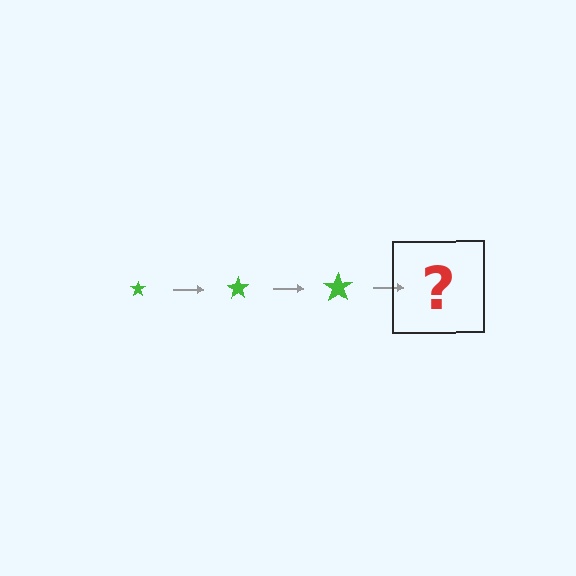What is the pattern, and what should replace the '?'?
The pattern is that the star gets progressively larger each step. The '?' should be a green star, larger than the previous one.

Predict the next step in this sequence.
The next step is a green star, larger than the previous one.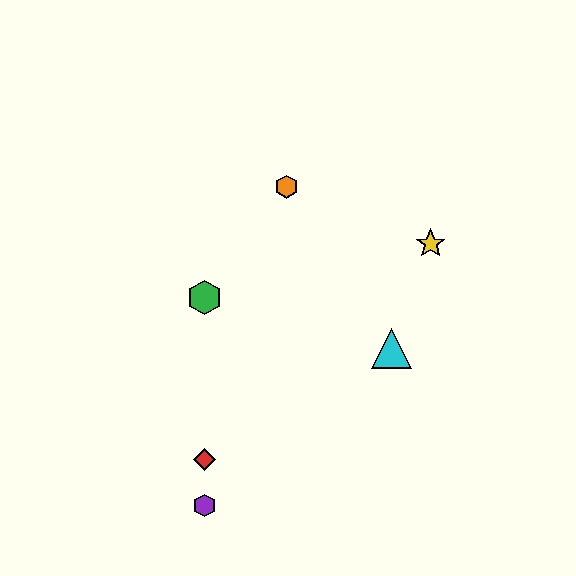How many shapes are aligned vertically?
4 shapes (the red diamond, the blue star, the green hexagon, the purple hexagon) are aligned vertically.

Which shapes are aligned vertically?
The red diamond, the blue star, the green hexagon, the purple hexagon are aligned vertically.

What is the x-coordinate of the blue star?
The blue star is at x≈205.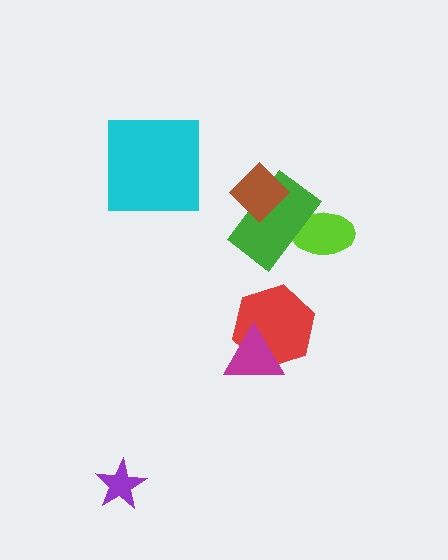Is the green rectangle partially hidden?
Yes, it is partially covered by another shape.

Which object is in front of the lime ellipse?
The green rectangle is in front of the lime ellipse.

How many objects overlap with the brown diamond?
1 object overlaps with the brown diamond.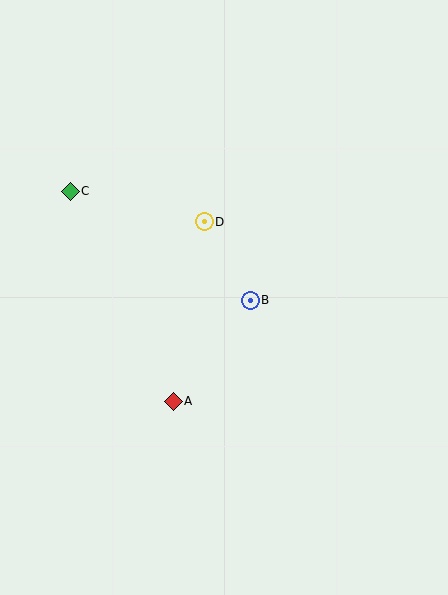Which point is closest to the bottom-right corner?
Point A is closest to the bottom-right corner.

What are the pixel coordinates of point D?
Point D is at (204, 222).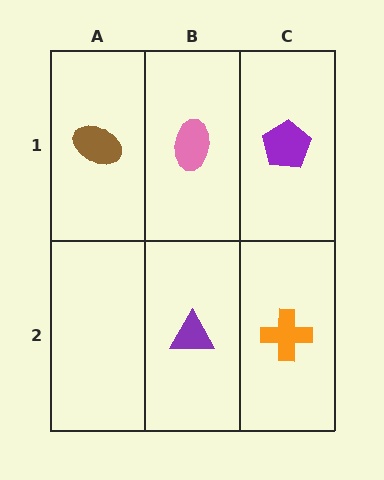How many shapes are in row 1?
3 shapes.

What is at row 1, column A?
A brown ellipse.